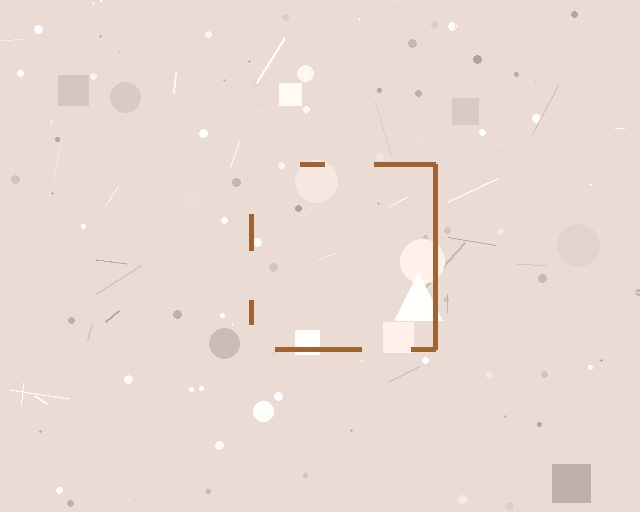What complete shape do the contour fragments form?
The contour fragments form a square.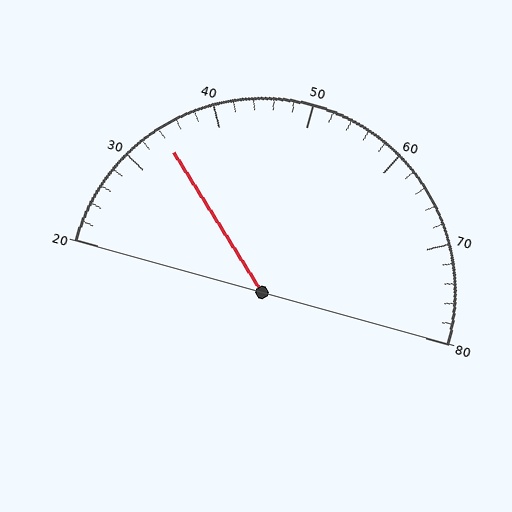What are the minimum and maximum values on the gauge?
The gauge ranges from 20 to 80.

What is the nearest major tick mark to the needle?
The nearest major tick mark is 30.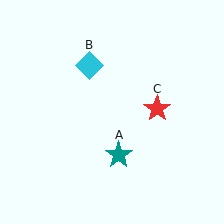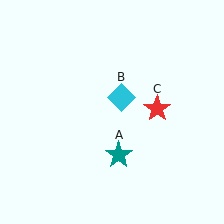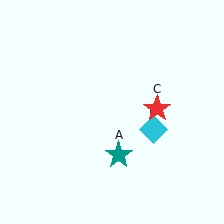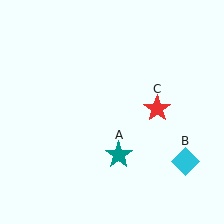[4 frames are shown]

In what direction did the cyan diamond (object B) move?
The cyan diamond (object B) moved down and to the right.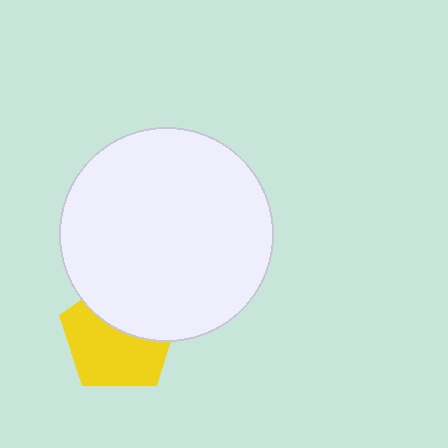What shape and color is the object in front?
The object in front is a white circle.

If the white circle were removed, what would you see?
You would see the complete yellow pentagon.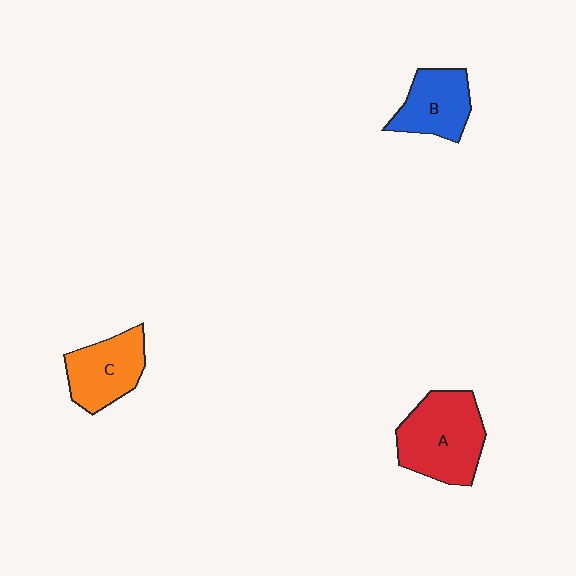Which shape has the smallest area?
Shape B (blue).